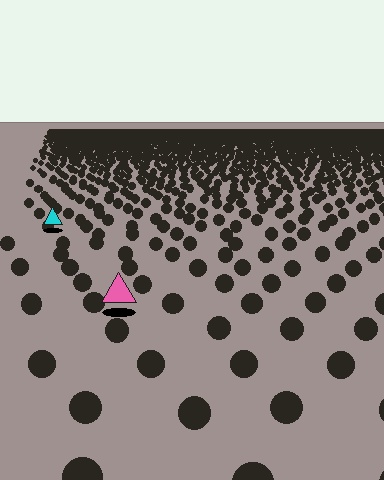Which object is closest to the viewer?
The pink triangle is closest. The texture marks near it are larger and more spread out.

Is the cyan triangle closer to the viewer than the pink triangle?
No. The pink triangle is closer — you can tell from the texture gradient: the ground texture is coarser near it.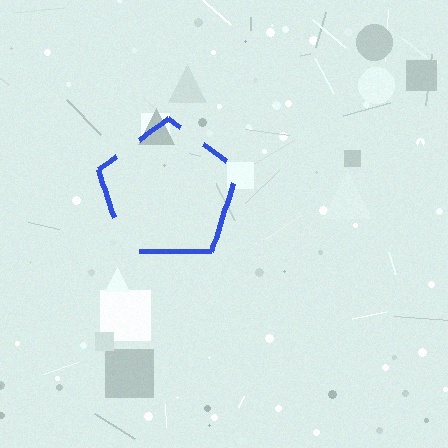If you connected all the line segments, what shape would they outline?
They would outline a pentagon.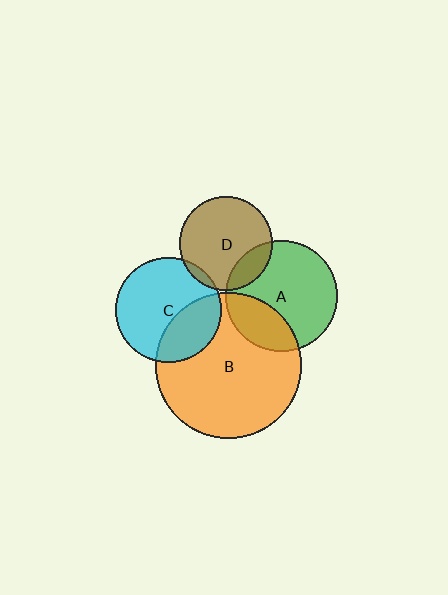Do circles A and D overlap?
Yes.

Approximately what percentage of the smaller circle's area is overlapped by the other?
Approximately 20%.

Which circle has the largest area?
Circle B (orange).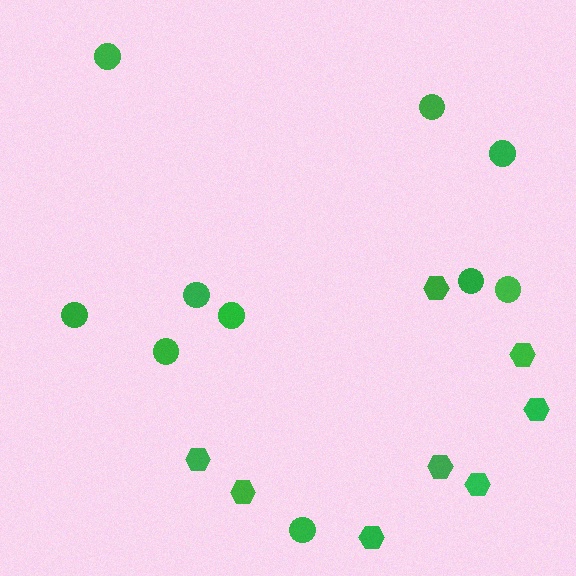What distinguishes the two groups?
There are 2 groups: one group of circles (10) and one group of hexagons (8).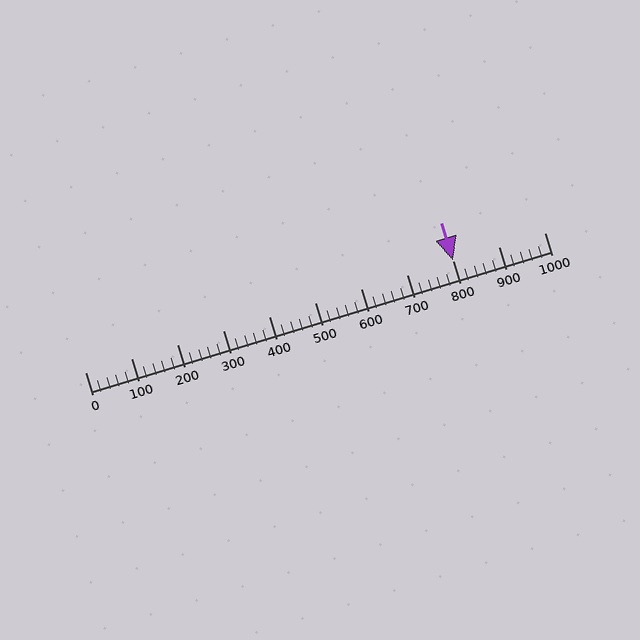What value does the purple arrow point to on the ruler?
The purple arrow points to approximately 800.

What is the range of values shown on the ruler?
The ruler shows values from 0 to 1000.